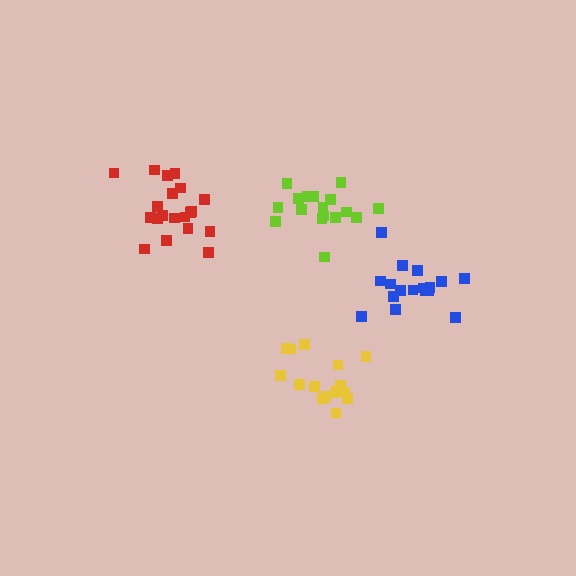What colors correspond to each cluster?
The clusters are colored: yellow, red, blue, lime.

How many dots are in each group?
Group 1: 16 dots, Group 2: 20 dots, Group 3: 17 dots, Group 4: 17 dots (70 total).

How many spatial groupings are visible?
There are 4 spatial groupings.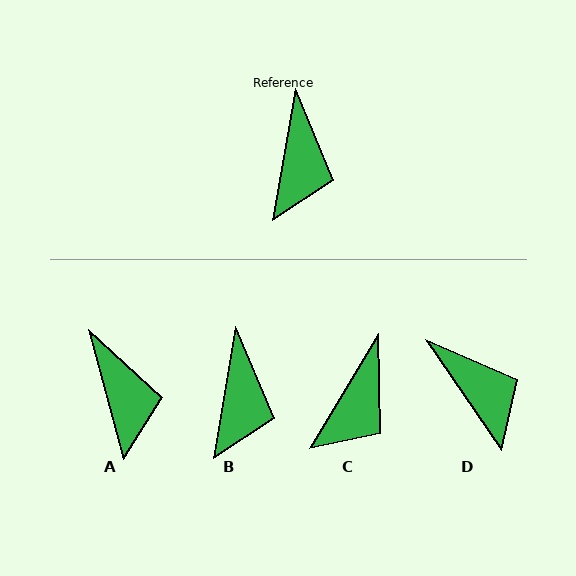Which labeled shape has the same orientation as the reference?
B.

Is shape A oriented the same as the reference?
No, it is off by about 25 degrees.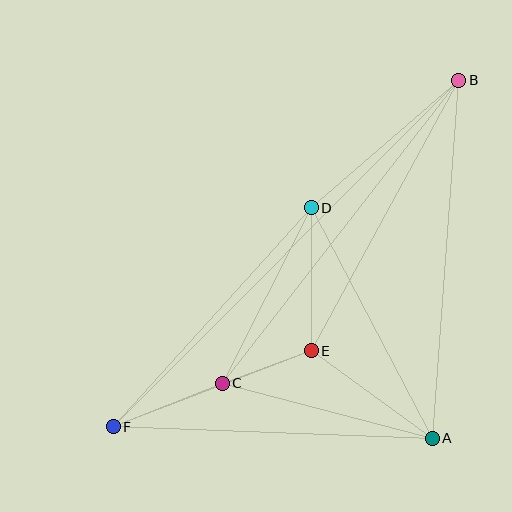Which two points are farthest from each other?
Points B and F are farthest from each other.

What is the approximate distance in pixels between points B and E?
The distance between B and E is approximately 308 pixels.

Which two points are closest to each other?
Points C and E are closest to each other.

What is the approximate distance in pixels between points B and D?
The distance between B and D is approximately 195 pixels.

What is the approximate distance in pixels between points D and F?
The distance between D and F is approximately 295 pixels.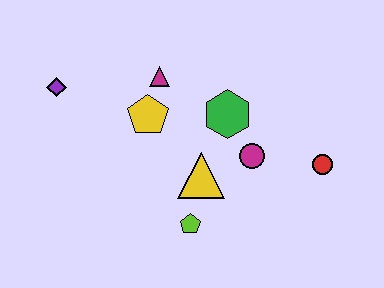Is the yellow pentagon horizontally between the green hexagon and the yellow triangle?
No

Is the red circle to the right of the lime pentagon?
Yes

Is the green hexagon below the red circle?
No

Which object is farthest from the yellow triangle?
The purple diamond is farthest from the yellow triangle.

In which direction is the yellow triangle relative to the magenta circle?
The yellow triangle is to the left of the magenta circle.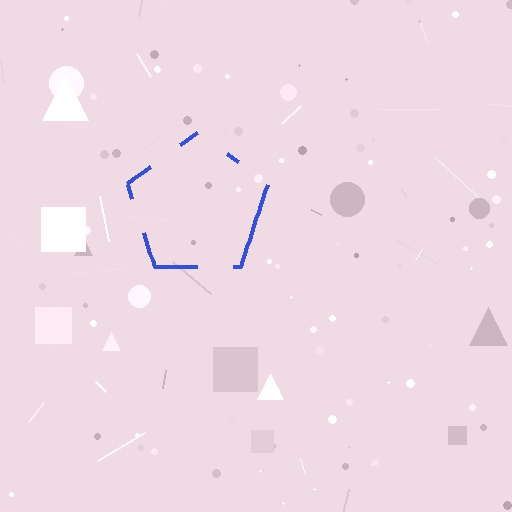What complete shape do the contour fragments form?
The contour fragments form a pentagon.